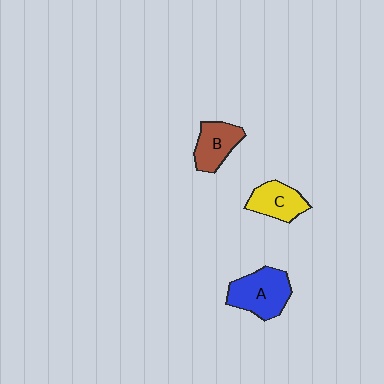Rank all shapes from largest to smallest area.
From largest to smallest: A (blue), B (brown), C (yellow).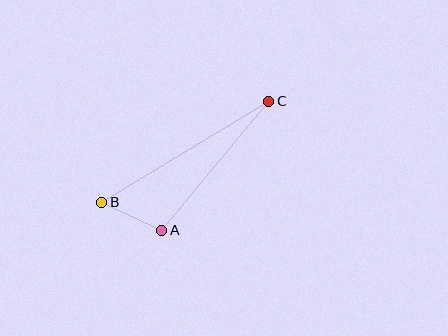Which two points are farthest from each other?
Points B and C are farthest from each other.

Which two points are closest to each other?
Points A and B are closest to each other.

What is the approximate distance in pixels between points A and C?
The distance between A and C is approximately 168 pixels.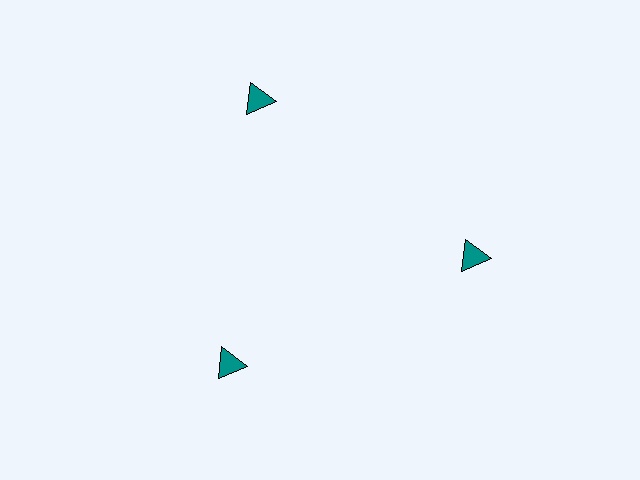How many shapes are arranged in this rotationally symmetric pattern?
There are 3 shapes, arranged in 3 groups of 1.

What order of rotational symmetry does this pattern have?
This pattern has 3-fold rotational symmetry.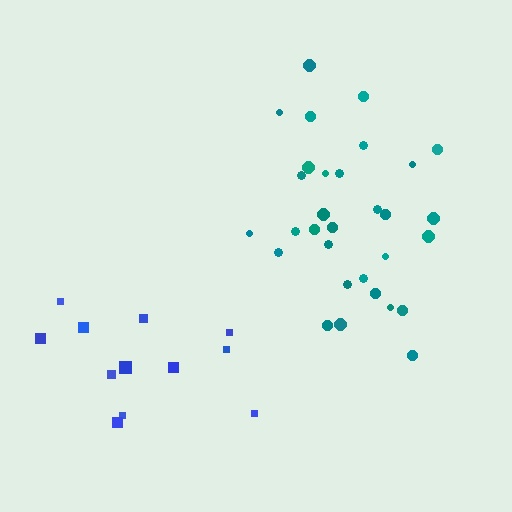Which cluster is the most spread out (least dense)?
Blue.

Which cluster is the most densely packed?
Teal.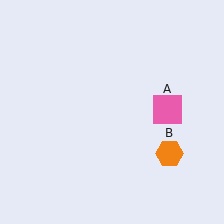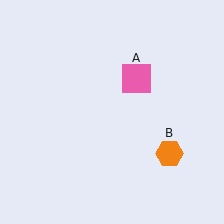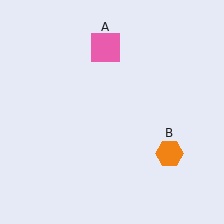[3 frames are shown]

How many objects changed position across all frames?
1 object changed position: pink square (object A).